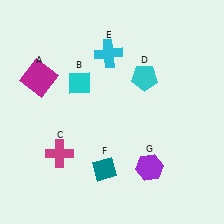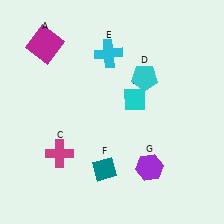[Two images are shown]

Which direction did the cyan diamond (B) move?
The cyan diamond (B) moved right.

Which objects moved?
The objects that moved are: the magenta square (A), the cyan diamond (B).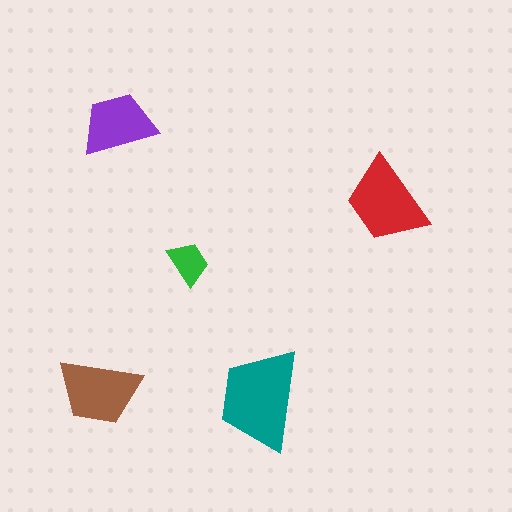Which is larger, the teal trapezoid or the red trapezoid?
The teal one.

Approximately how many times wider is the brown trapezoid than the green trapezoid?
About 2 times wider.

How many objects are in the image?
There are 5 objects in the image.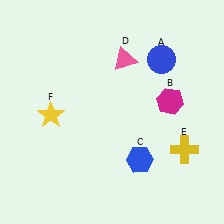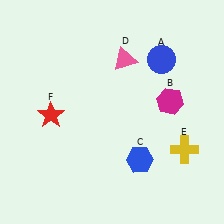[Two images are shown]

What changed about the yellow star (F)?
In Image 1, F is yellow. In Image 2, it changed to red.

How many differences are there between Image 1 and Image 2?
There is 1 difference between the two images.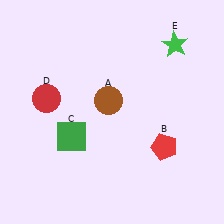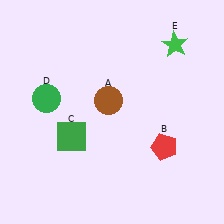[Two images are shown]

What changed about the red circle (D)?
In Image 1, D is red. In Image 2, it changed to green.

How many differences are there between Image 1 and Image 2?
There is 1 difference between the two images.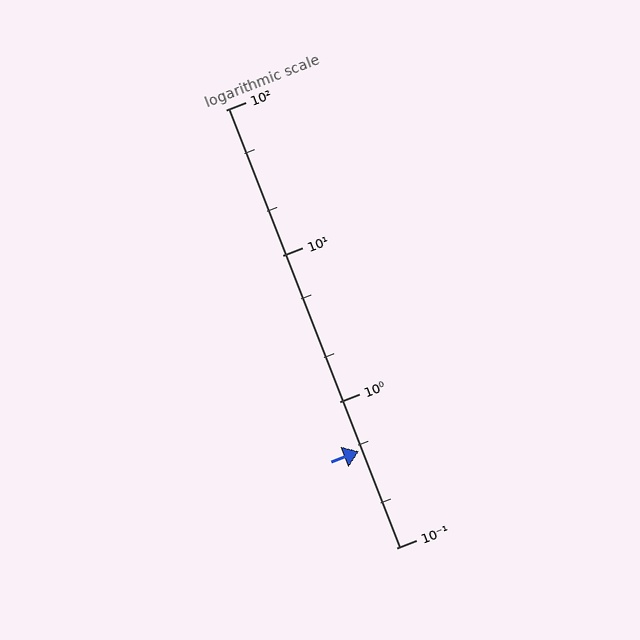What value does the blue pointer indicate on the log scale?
The pointer indicates approximately 0.46.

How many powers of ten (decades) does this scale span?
The scale spans 3 decades, from 0.1 to 100.